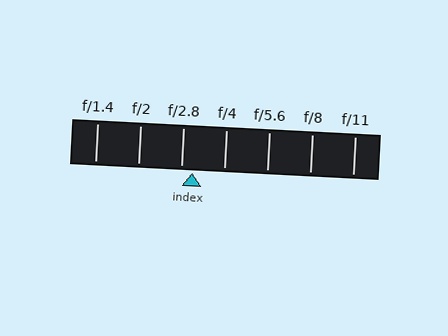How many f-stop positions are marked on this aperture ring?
There are 7 f-stop positions marked.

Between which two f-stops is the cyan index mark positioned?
The index mark is between f/2.8 and f/4.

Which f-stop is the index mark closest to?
The index mark is closest to f/2.8.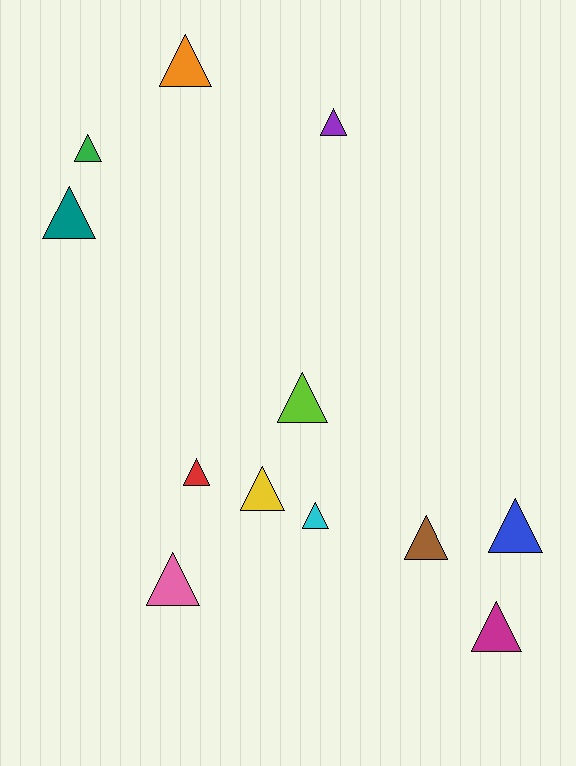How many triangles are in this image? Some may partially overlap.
There are 12 triangles.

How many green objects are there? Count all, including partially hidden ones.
There is 1 green object.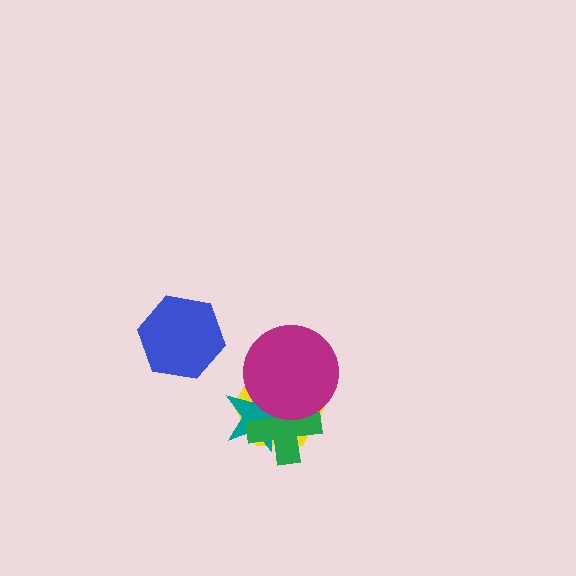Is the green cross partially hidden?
Yes, it is partially covered by another shape.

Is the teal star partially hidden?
Yes, it is partially covered by another shape.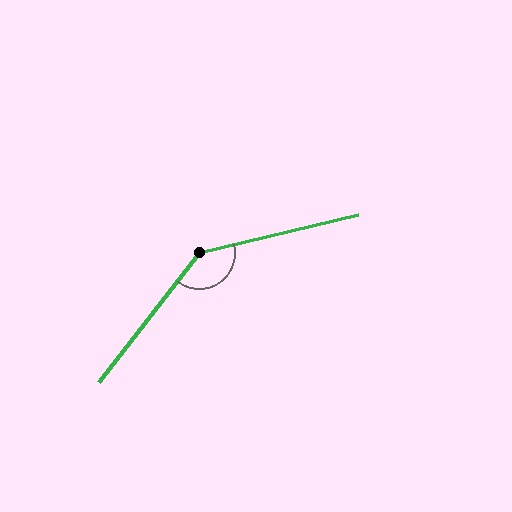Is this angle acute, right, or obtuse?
It is obtuse.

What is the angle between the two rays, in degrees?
Approximately 142 degrees.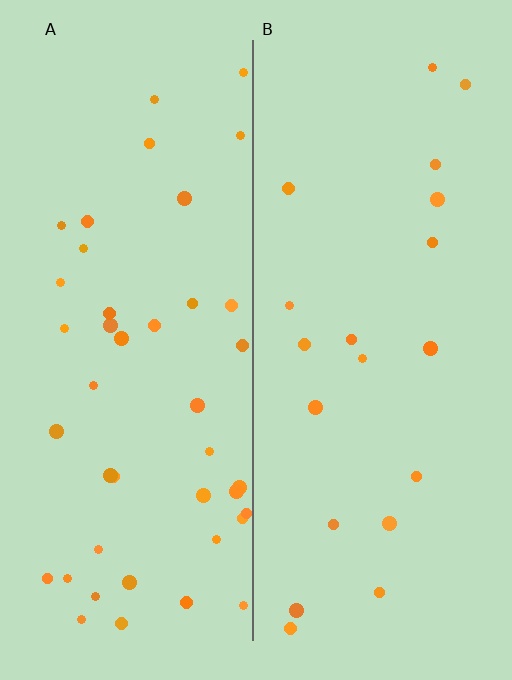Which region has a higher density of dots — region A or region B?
A (the left).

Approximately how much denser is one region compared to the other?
Approximately 2.2× — region A over region B.